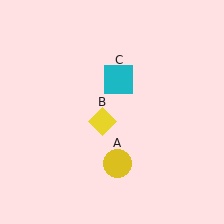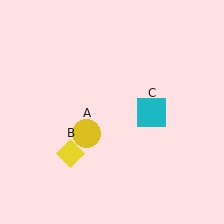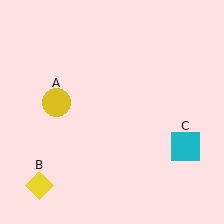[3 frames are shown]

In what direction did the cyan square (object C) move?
The cyan square (object C) moved down and to the right.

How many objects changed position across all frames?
3 objects changed position: yellow circle (object A), yellow diamond (object B), cyan square (object C).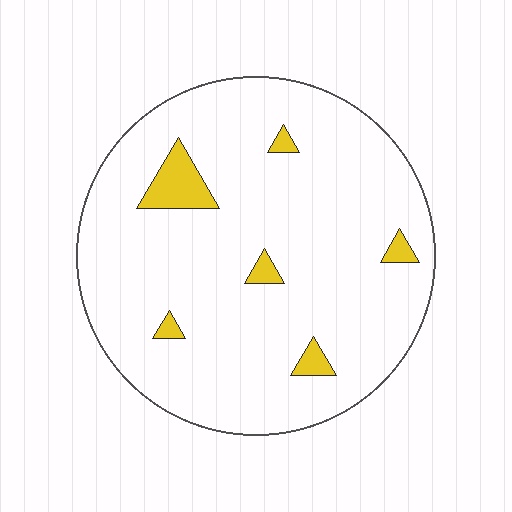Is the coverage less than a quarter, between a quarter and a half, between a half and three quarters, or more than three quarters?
Less than a quarter.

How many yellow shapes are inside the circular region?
6.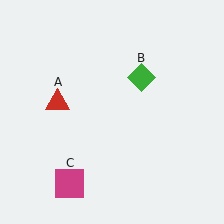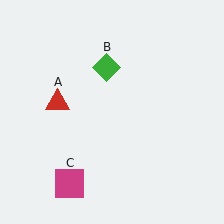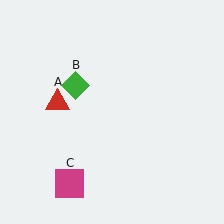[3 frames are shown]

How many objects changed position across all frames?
1 object changed position: green diamond (object B).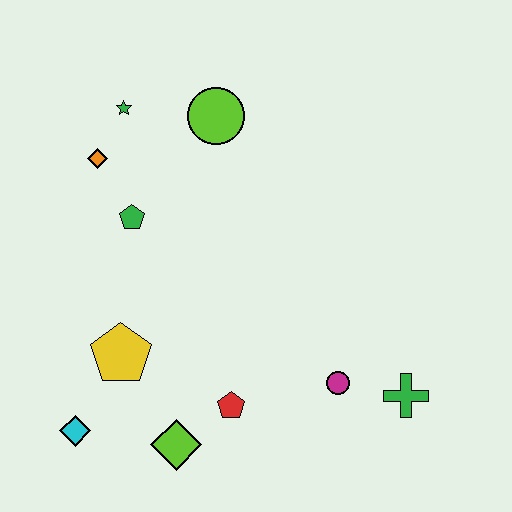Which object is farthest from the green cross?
The green star is farthest from the green cross.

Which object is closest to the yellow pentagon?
The cyan diamond is closest to the yellow pentagon.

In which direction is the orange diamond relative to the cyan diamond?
The orange diamond is above the cyan diamond.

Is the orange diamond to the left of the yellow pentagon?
Yes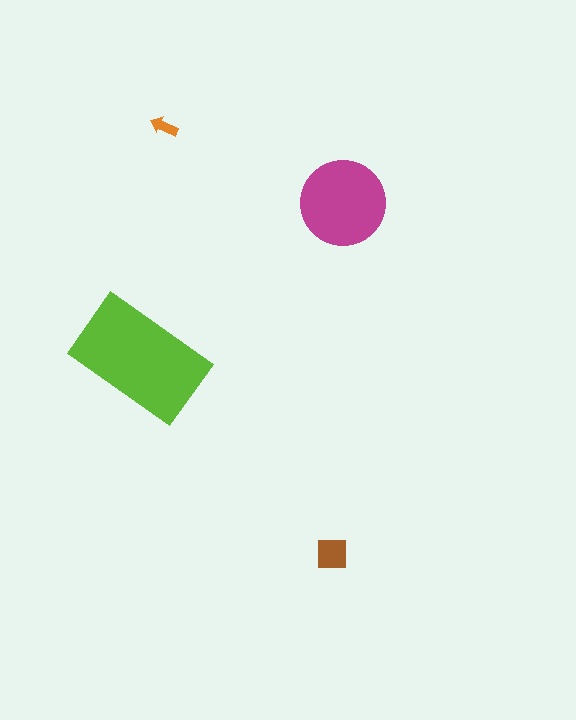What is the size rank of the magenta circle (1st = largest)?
2nd.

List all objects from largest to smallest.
The lime rectangle, the magenta circle, the brown square, the orange arrow.